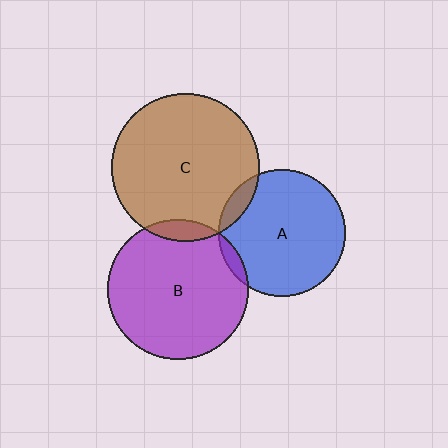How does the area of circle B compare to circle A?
Approximately 1.2 times.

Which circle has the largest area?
Circle C (brown).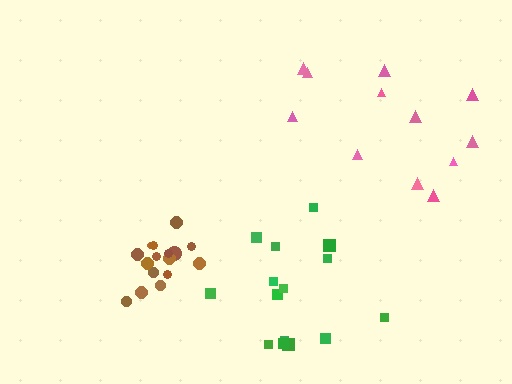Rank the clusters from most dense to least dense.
brown, green, pink.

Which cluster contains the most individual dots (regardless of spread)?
Brown (16).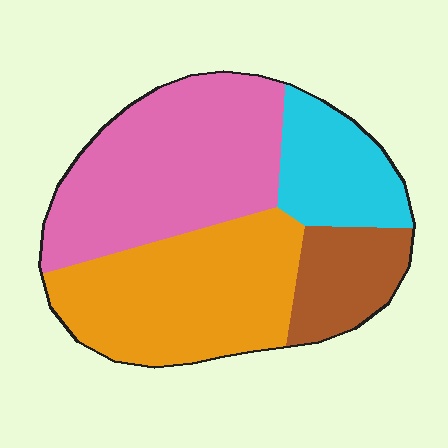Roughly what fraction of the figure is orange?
Orange covers 34% of the figure.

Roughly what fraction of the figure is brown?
Brown takes up less than a sixth of the figure.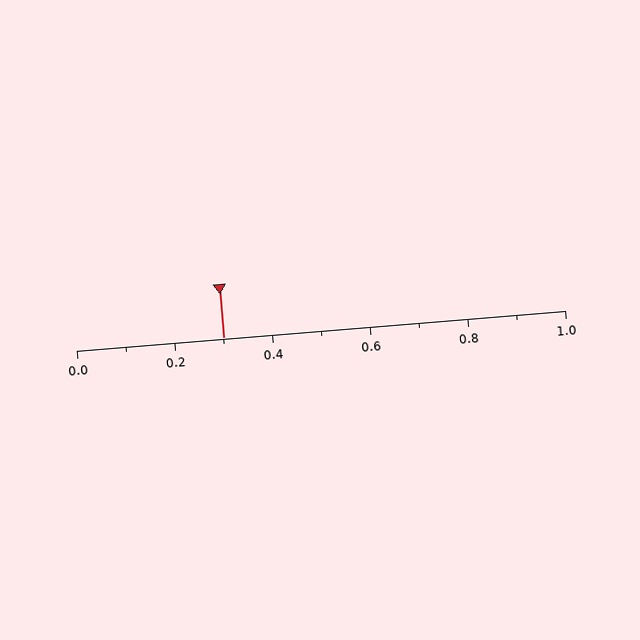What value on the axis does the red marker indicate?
The marker indicates approximately 0.3.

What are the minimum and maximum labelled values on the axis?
The axis runs from 0.0 to 1.0.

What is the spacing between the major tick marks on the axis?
The major ticks are spaced 0.2 apart.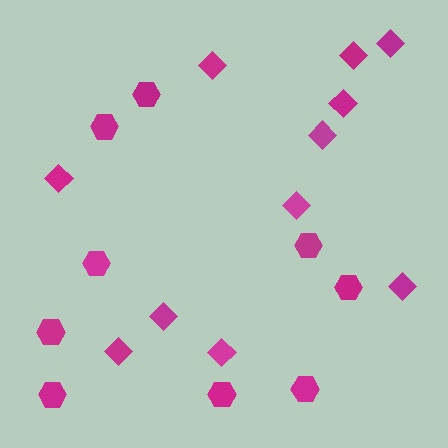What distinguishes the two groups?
There are 2 groups: one group of hexagons (9) and one group of diamonds (11).